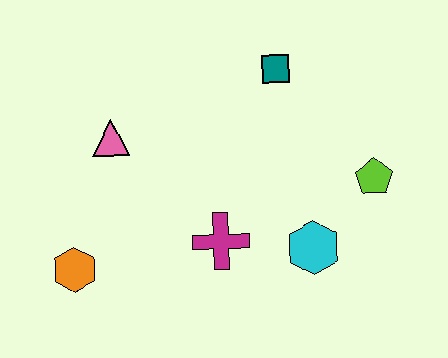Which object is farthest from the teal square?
The orange hexagon is farthest from the teal square.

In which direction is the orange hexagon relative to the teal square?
The orange hexagon is to the left of the teal square.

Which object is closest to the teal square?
The lime pentagon is closest to the teal square.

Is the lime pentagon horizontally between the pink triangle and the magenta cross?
No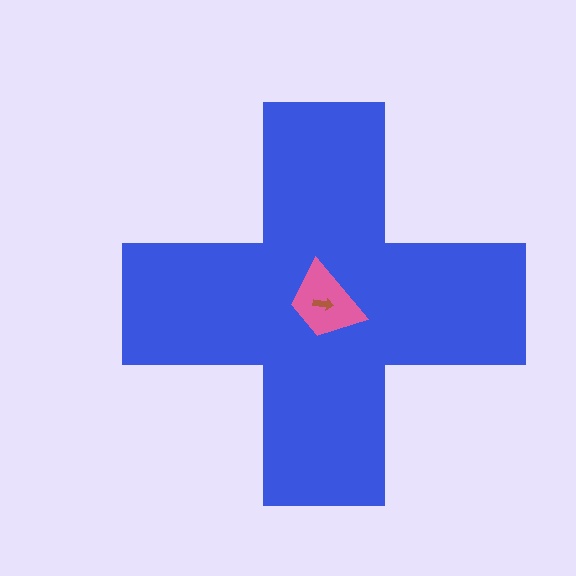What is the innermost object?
The brown arrow.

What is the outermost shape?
The blue cross.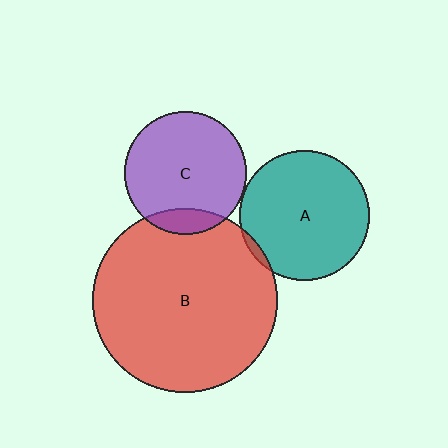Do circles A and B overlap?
Yes.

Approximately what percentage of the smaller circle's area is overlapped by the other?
Approximately 5%.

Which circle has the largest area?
Circle B (red).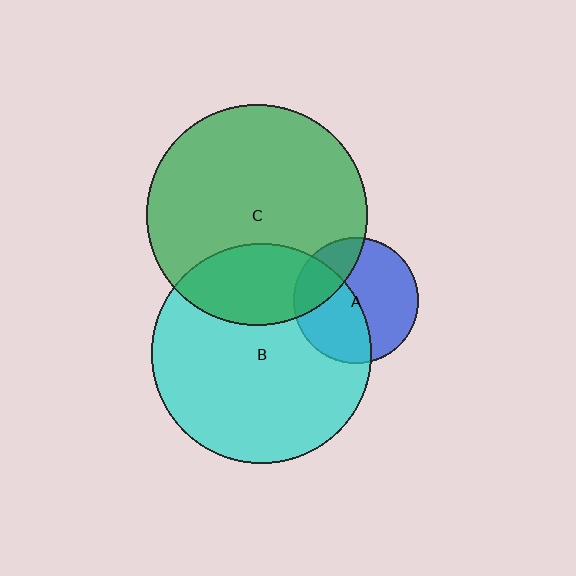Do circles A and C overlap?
Yes.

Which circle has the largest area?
Circle C (green).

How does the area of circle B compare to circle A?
Approximately 3.1 times.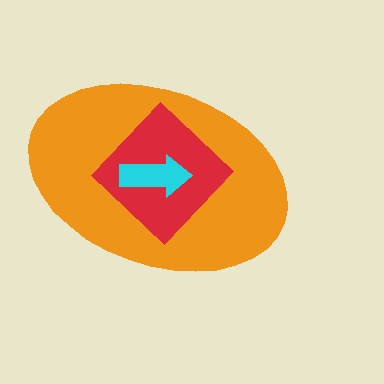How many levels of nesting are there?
3.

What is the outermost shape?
The orange ellipse.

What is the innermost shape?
The cyan arrow.